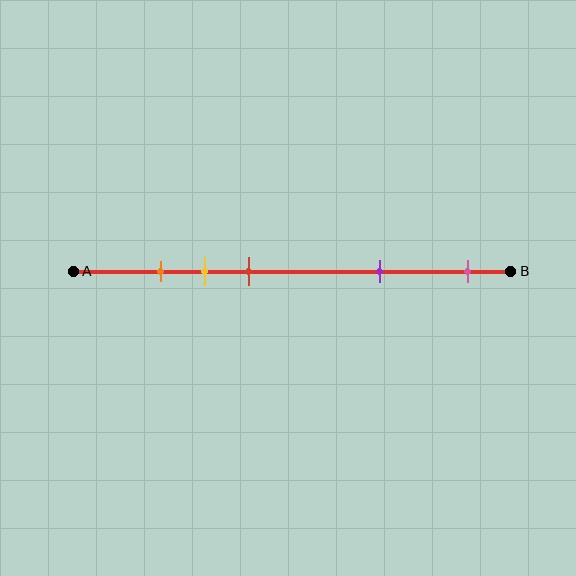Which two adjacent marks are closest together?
The orange and yellow marks are the closest adjacent pair.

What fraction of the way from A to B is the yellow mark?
The yellow mark is approximately 30% (0.3) of the way from A to B.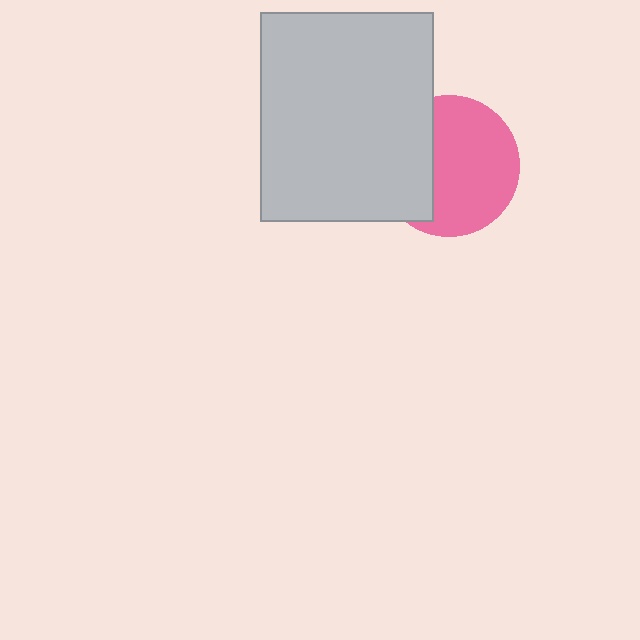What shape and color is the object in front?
The object in front is a light gray rectangle.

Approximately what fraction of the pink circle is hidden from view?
Roughly 35% of the pink circle is hidden behind the light gray rectangle.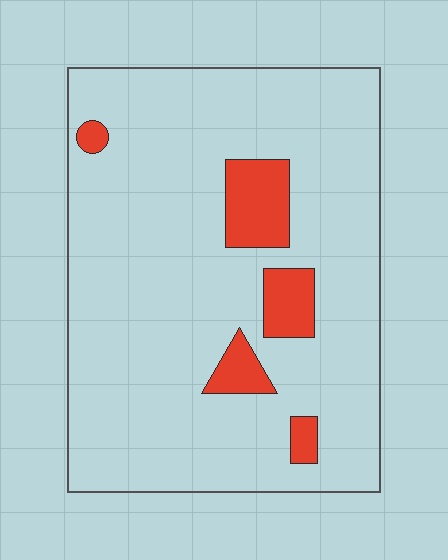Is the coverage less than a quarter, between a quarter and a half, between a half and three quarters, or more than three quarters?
Less than a quarter.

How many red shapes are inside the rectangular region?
5.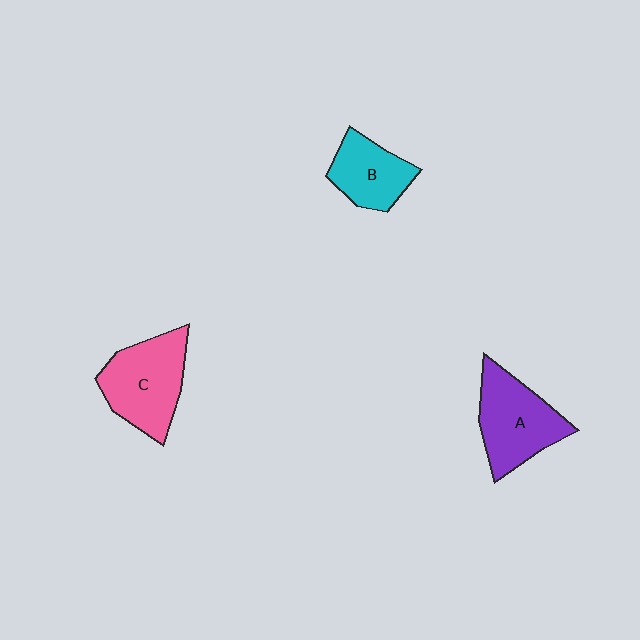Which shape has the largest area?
Shape C (pink).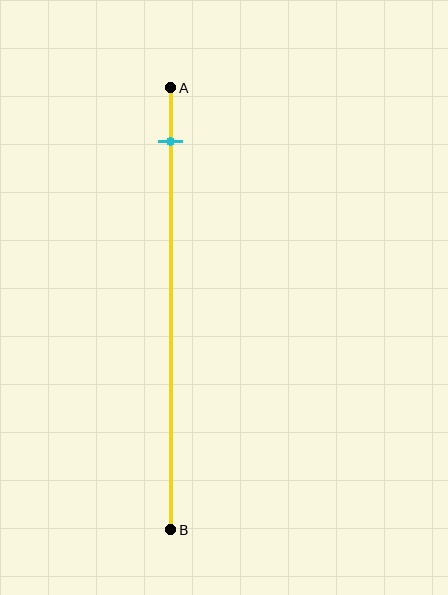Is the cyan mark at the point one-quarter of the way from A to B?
No, the mark is at about 10% from A, not at the 25% one-quarter point.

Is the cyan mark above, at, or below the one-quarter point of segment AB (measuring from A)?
The cyan mark is above the one-quarter point of segment AB.